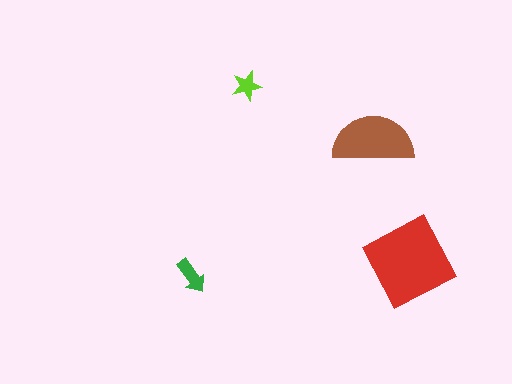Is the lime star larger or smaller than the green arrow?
Smaller.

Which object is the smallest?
The lime star.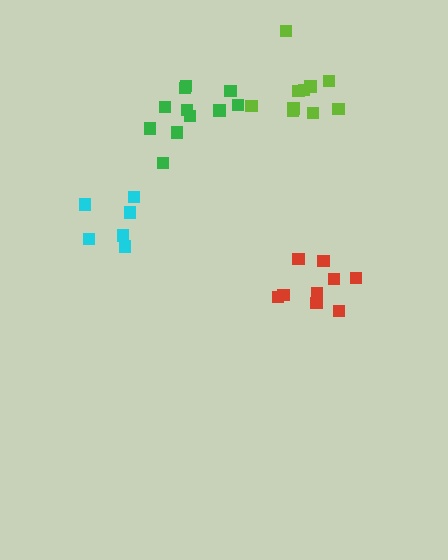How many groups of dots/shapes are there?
There are 4 groups.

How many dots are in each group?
Group 1: 6 dots, Group 2: 9 dots, Group 3: 10 dots, Group 4: 11 dots (36 total).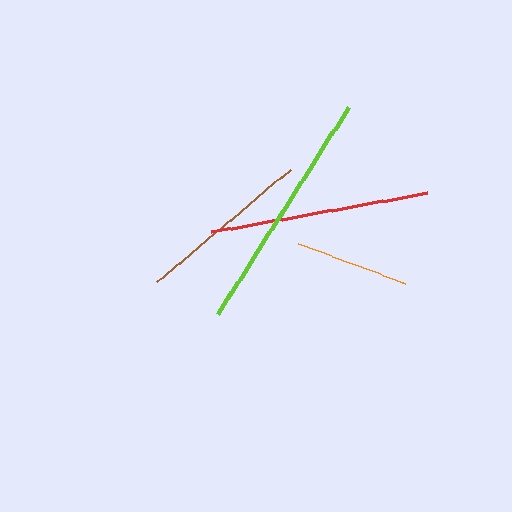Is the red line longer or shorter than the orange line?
The red line is longer than the orange line.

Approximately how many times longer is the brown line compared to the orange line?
The brown line is approximately 1.5 times the length of the orange line.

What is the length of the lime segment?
The lime segment is approximately 245 pixels long.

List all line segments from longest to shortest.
From longest to shortest: lime, red, brown, orange.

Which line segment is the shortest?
The orange line is the shortest at approximately 114 pixels.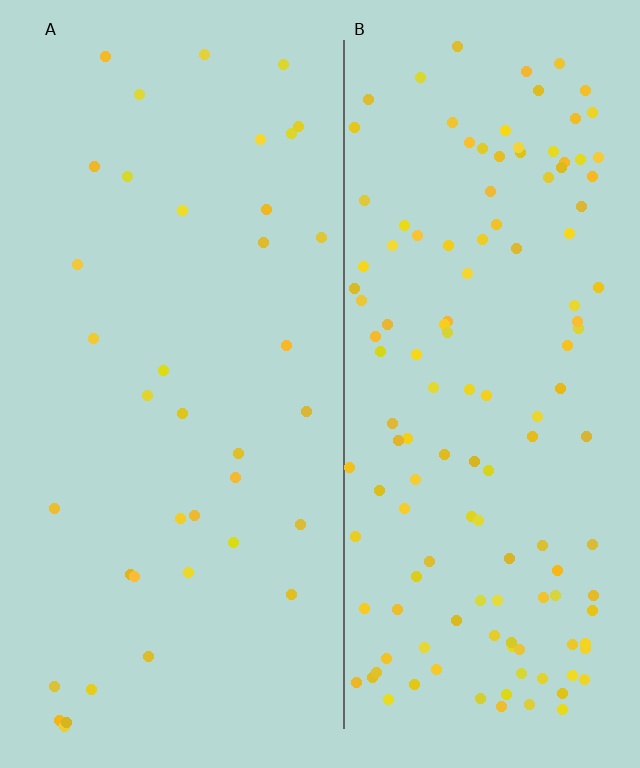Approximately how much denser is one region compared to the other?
Approximately 3.6× — region B over region A.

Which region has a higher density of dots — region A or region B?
B (the right).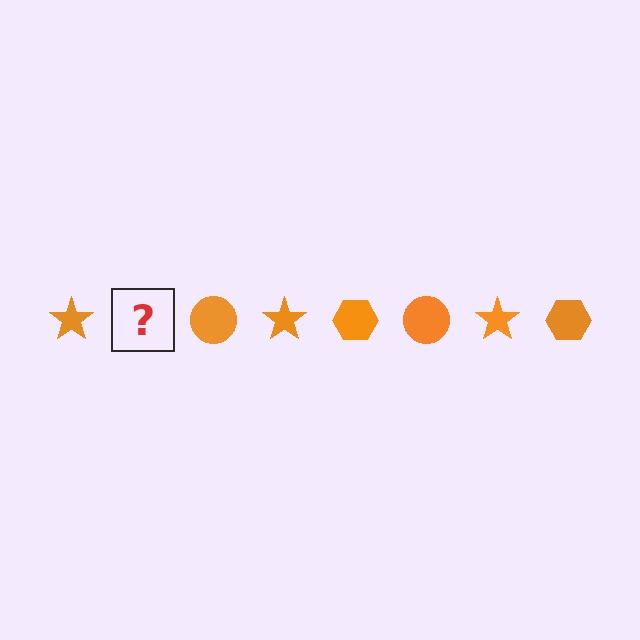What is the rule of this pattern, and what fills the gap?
The rule is that the pattern cycles through star, hexagon, circle shapes in orange. The gap should be filled with an orange hexagon.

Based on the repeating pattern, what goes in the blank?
The blank should be an orange hexagon.